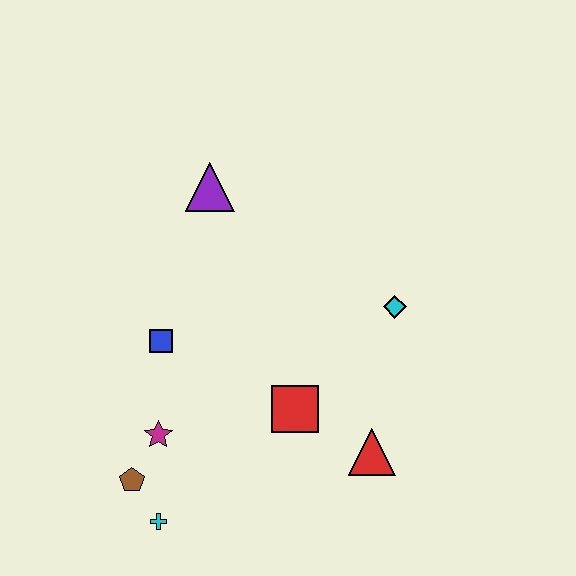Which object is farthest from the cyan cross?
The purple triangle is farthest from the cyan cross.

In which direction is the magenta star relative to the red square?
The magenta star is to the left of the red square.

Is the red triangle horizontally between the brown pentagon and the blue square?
No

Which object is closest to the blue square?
The magenta star is closest to the blue square.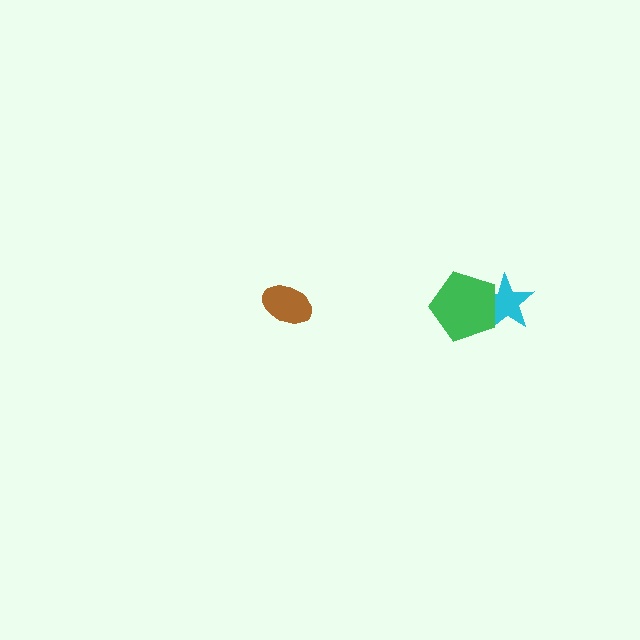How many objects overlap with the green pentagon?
1 object overlaps with the green pentagon.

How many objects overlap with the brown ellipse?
0 objects overlap with the brown ellipse.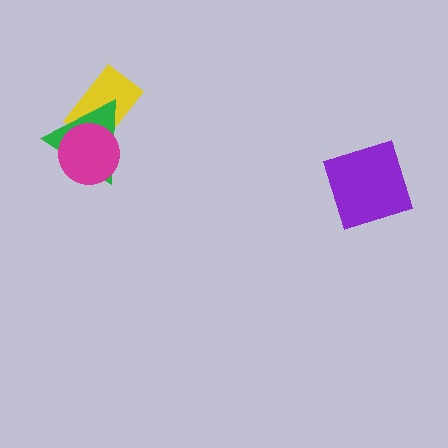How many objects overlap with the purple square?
0 objects overlap with the purple square.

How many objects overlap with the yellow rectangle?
2 objects overlap with the yellow rectangle.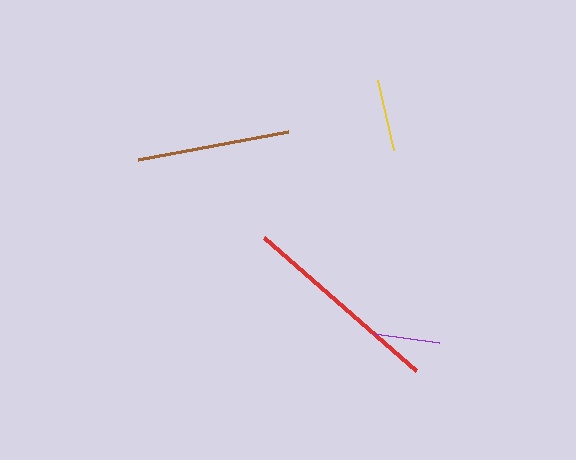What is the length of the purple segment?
The purple segment is approximately 66 pixels long.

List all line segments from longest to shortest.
From longest to shortest: red, brown, yellow, purple.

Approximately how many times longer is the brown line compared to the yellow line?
The brown line is approximately 2.1 times the length of the yellow line.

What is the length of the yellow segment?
The yellow segment is approximately 71 pixels long.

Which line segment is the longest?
The red line is the longest at approximately 202 pixels.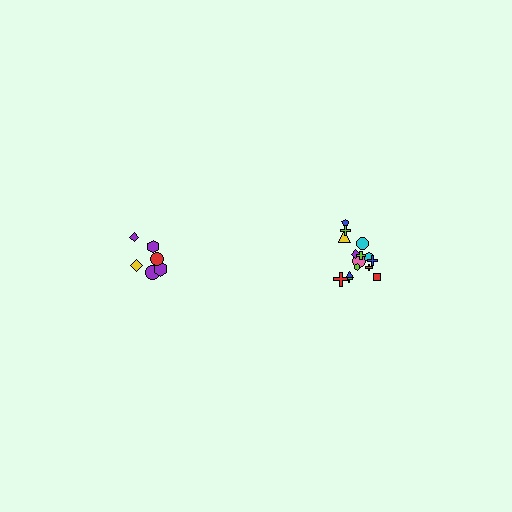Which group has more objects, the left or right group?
The right group.